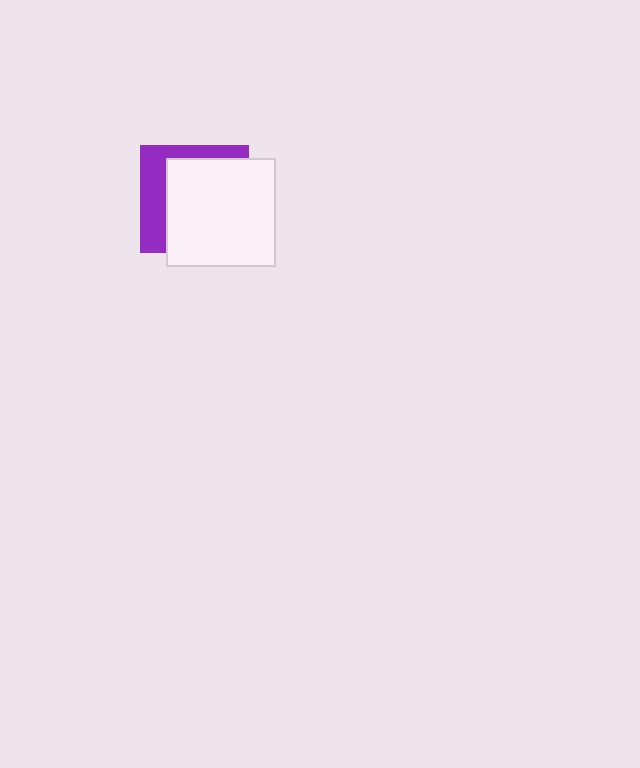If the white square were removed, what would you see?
You would see the complete purple square.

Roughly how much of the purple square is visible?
A small part of it is visible (roughly 32%).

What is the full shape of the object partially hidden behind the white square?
The partially hidden object is a purple square.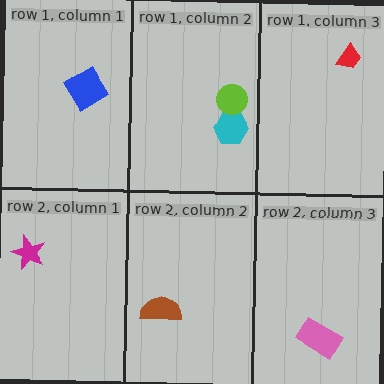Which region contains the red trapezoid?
The row 1, column 3 region.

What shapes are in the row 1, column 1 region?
The blue diamond.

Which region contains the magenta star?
The row 2, column 1 region.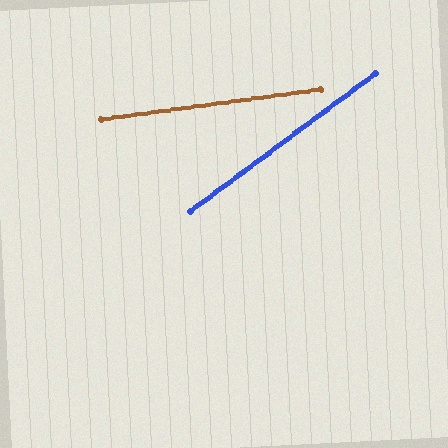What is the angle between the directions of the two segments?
Approximately 29 degrees.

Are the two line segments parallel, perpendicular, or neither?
Neither parallel nor perpendicular — they differ by about 29°.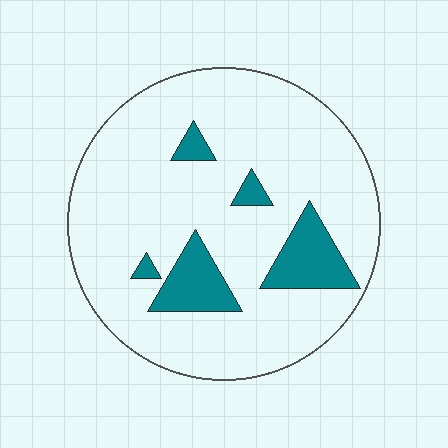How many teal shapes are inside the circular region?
5.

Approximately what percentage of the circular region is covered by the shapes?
Approximately 15%.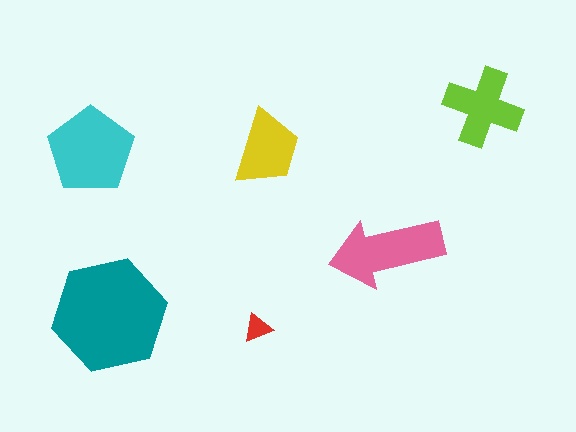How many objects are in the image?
There are 6 objects in the image.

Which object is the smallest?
The red triangle.